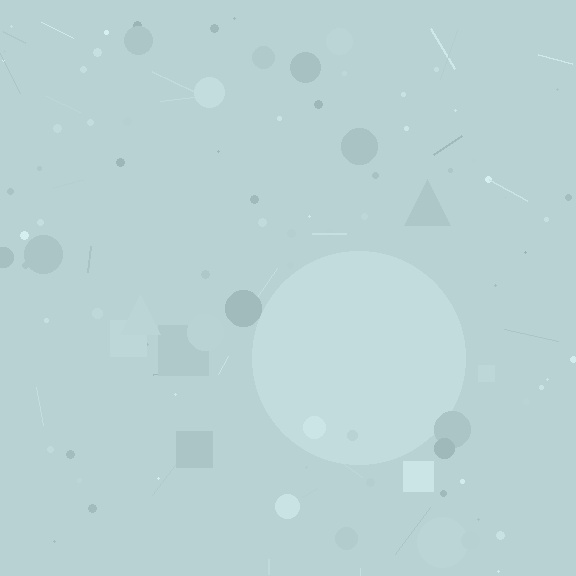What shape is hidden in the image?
A circle is hidden in the image.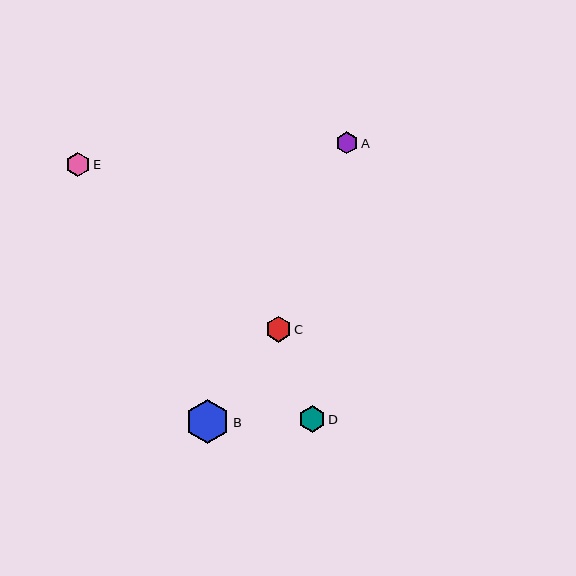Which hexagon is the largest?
Hexagon B is the largest with a size of approximately 44 pixels.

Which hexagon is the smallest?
Hexagon A is the smallest with a size of approximately 22 pixels.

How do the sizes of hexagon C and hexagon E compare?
Hexagon C and hexagon E are approximately the same size.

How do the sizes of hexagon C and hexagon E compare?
Hexagon C and hexagon E are approximately the same size.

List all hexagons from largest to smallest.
From largest to smallest: B, D, C, E, A.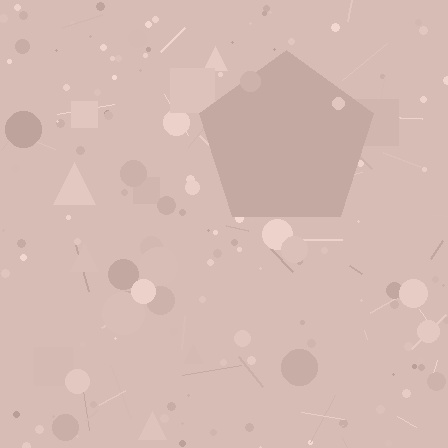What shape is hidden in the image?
A pentagon is hidden in the image.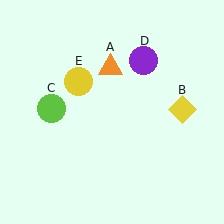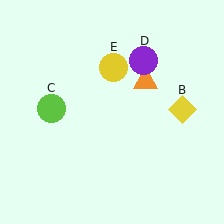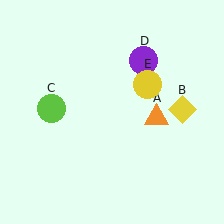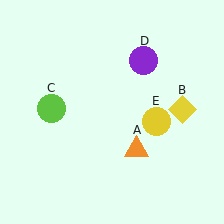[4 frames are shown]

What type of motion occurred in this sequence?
The orange triangle (object A), yellow circle (object E) rotated clockwise around the center of the scene.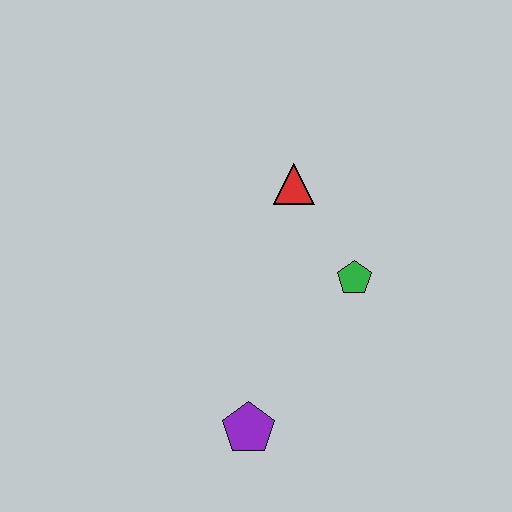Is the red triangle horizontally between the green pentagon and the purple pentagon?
Yes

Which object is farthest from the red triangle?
The purple pentagon is farthest from the red triangle.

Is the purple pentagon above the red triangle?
No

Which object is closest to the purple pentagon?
The green pentagon is closest to the purple pentagon.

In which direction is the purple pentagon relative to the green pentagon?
The purple pentagon is below the green pentagon.